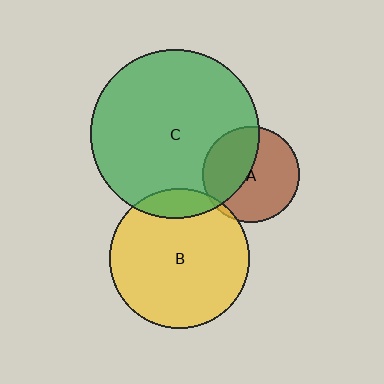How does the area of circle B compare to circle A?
Approximately 2.1 times.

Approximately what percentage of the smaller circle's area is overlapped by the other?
Approximately 40%.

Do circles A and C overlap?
Yes.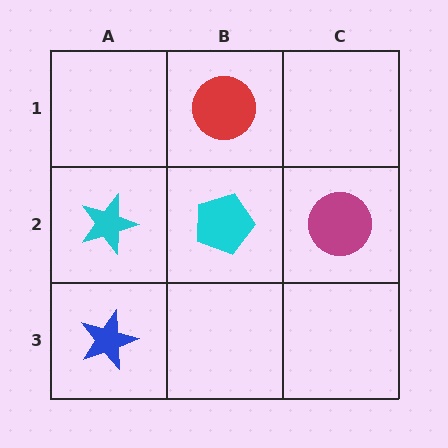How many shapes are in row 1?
1 shape.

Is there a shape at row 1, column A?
No, that cell is empty.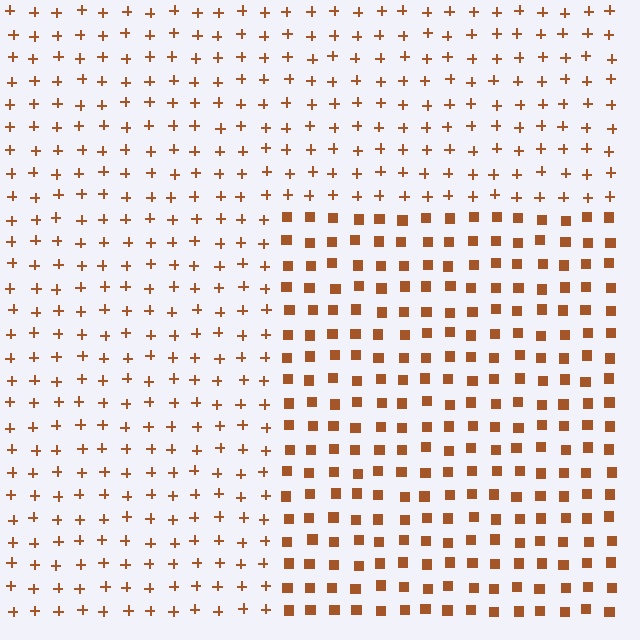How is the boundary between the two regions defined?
The boundary is defined by a change in element shape: squares inside vs. plus signs outside. All elements share the same color and spacing.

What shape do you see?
I see a rectangle.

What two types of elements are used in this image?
The image uses squares inside the rectangle region and plus signs outside it.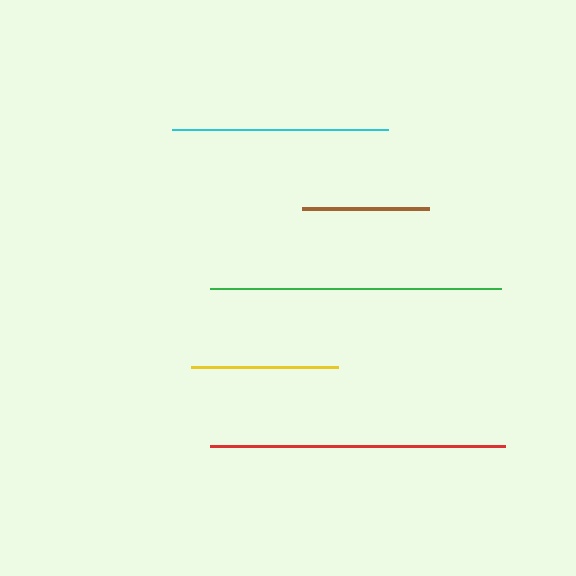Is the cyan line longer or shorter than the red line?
The red line is longer than the cyan line.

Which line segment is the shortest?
The brown line is the shortest at approximately 127 pixels.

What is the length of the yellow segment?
The yellow segment is approximately 146 pixels long.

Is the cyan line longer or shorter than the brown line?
The cyan line is longer than the brown line.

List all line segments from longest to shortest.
From longest to shortest: red, green, cyan, yellow, brown.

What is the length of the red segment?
The red segment is approximately 295 pixels long.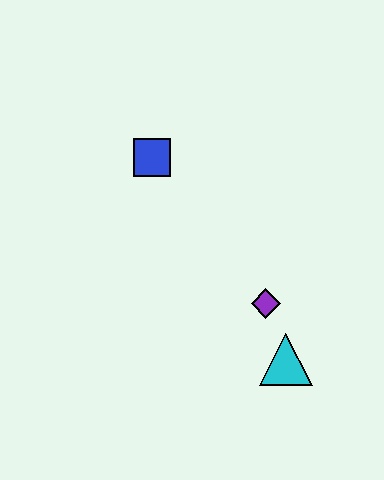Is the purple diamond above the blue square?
No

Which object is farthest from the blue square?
The cyan triangle is farthest from the blue square.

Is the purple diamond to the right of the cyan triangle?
No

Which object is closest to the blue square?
The purple diamond is closest to the blue square.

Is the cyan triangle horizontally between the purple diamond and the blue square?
No